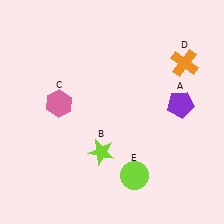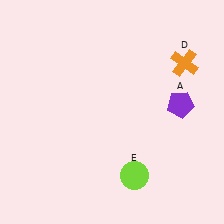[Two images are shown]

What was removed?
The lime star (B), the pink hexagon (C) were removed in Image 2.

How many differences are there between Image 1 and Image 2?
There are 2 differences between the two images.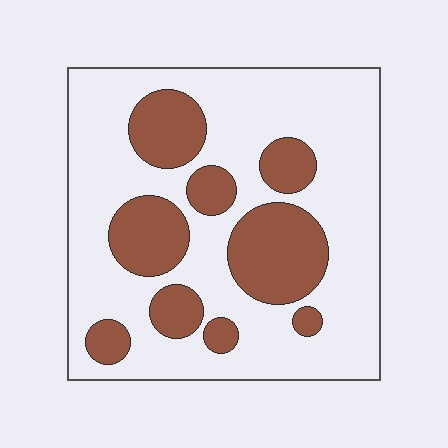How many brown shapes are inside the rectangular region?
9.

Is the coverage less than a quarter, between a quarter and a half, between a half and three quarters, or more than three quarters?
Between a quarter and a half.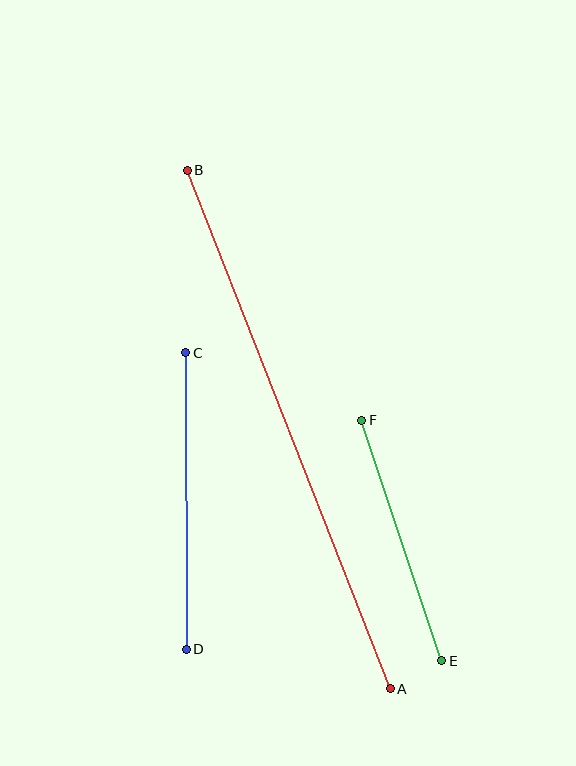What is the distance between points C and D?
The distance is approximately 297 pixels.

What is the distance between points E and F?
The distance is approximately 254 pixels.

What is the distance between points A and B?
The distance is approximately 557 pixels.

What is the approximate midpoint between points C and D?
The midpoint is at approximately (186, 501) pixels.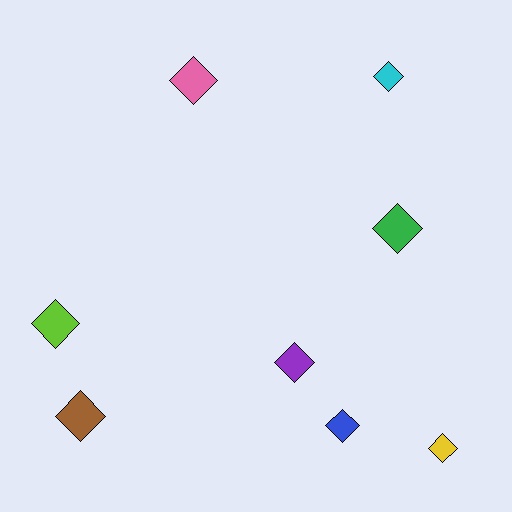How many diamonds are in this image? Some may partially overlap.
There are 8 diamonds.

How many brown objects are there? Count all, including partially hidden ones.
There is 1 brown object.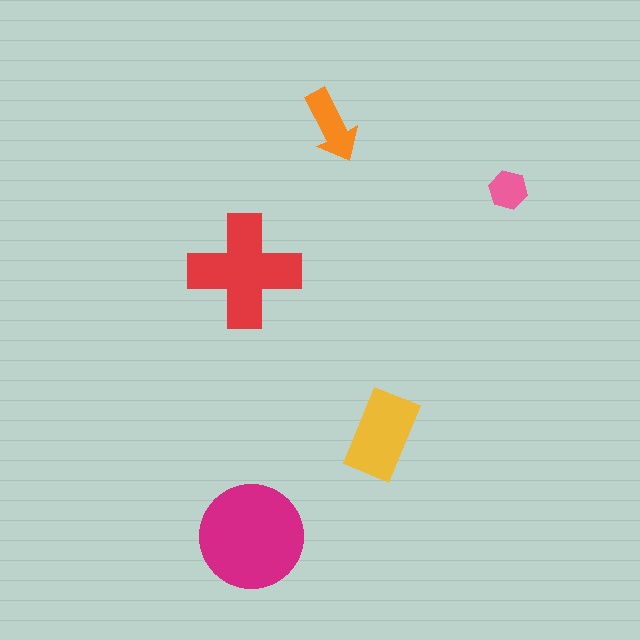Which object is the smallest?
The pink hexagon.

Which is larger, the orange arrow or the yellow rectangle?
The yellow rectangle.